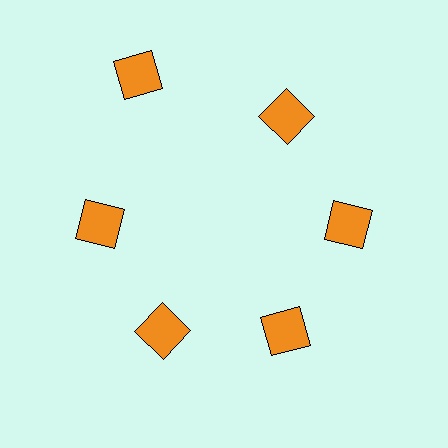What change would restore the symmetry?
The symmetry would be restored by moving it inward, back onto the ring so that all 6 squares sit at equal angles and equal distance from the center.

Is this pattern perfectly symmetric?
No. The 6 orange squares are arranged in a ring, but one element near the 11 o'clock position is pushed outward from the center, breaking the 6-fold rotational symmetry.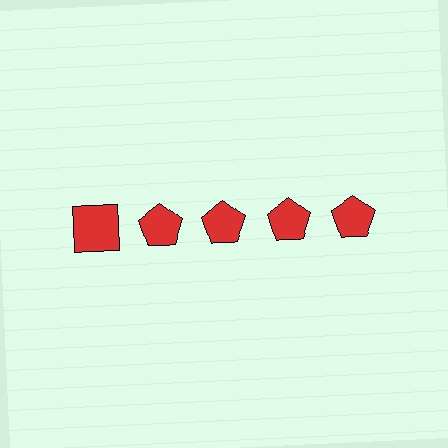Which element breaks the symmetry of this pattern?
The red square in the top row, leftmost column breaks the symmetry. All other shapes are red pentagons.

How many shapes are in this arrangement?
There are 5 shapes arranged in a grid pattern.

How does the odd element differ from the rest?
It has a different shape: square instead of pentagon.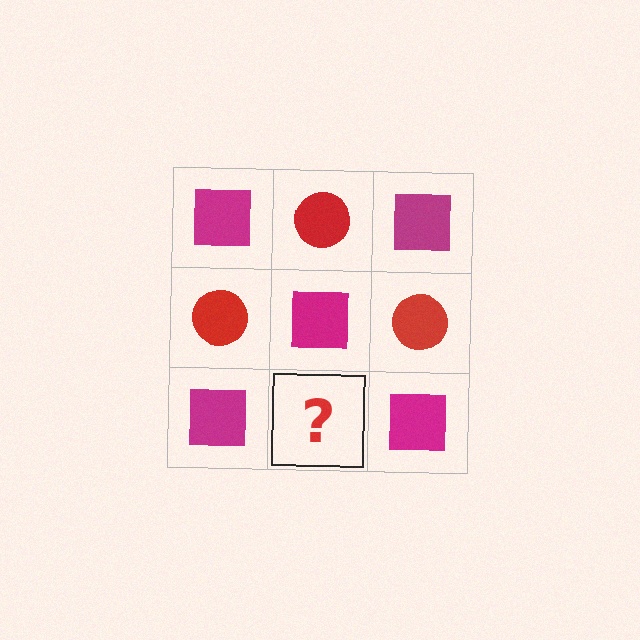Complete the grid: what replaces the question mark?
The question mark should be replaced with a red circle.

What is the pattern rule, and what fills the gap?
The rule is that it alternates magenta square and red circle in a checkerboard pattern. The gap should be filled with a red circle.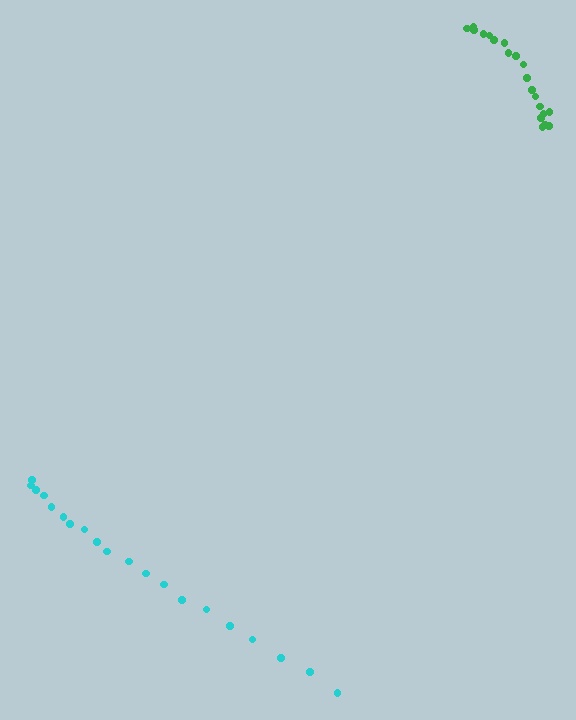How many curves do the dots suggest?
There are 2 distinct paths.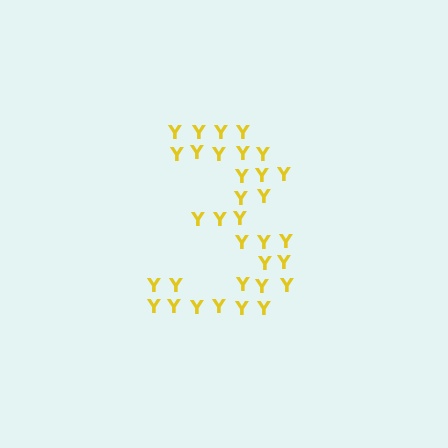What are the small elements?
The small elements are letter Y's.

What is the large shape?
The large shape is the digit 3.